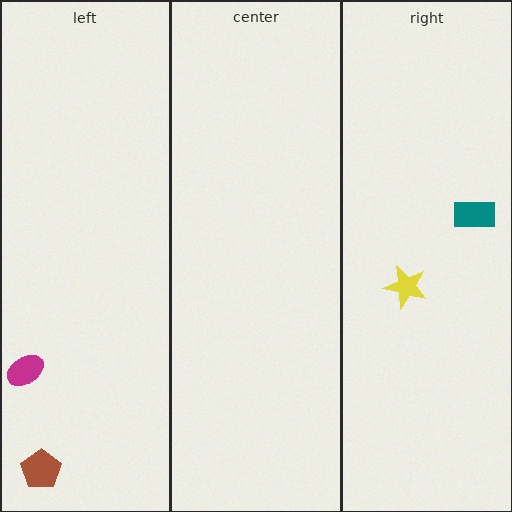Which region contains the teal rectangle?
The right region.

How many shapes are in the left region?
2.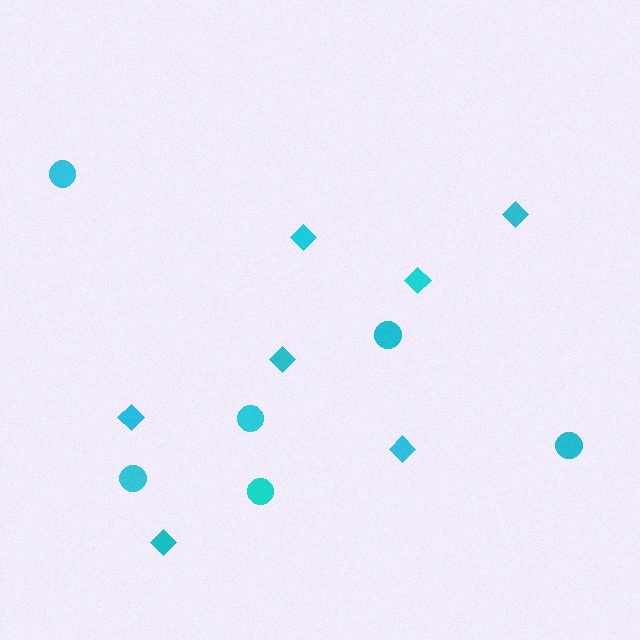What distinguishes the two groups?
There are 2 groups: one group of circles (6) and one group of diamonds (7).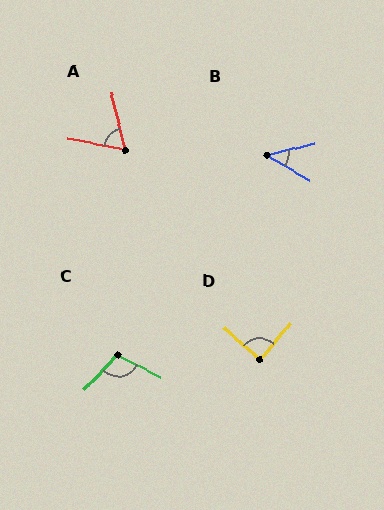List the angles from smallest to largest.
B (44°), A (64°), D (88°), C (106°).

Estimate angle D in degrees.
Approximately 88 degrees.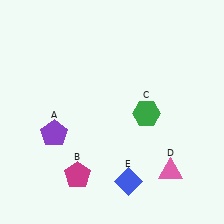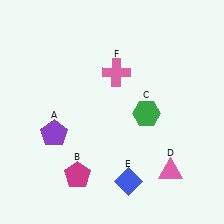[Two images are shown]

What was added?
A pink cross (F) was added in Image 2.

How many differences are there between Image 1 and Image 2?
There is 1 difference between the two images.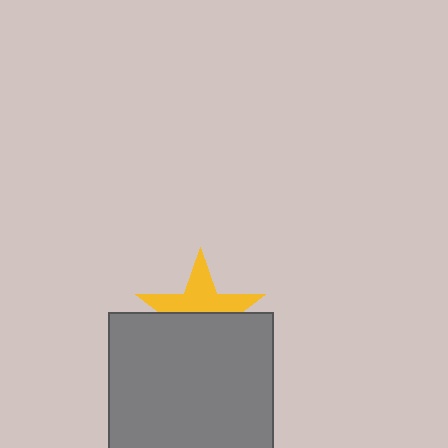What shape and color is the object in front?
The object in front is a gray square.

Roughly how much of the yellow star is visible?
About half of it is visible (roughly 48%).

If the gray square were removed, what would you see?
You would see the complete yellow star.